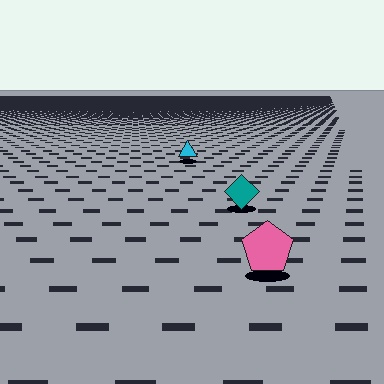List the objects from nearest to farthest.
From nearest to farthest: the pink pentagon, the teal diamond, the cyan triangle.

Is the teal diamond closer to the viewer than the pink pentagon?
No. The pink pentagon is closer — you can tell from the texture gradient: the ground texture is coarser near it.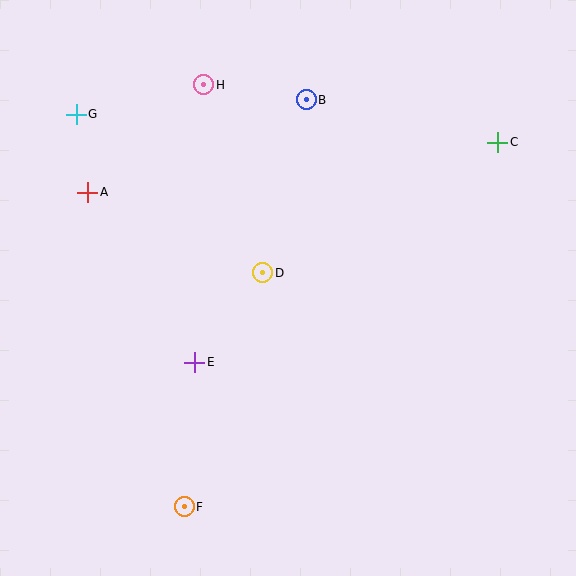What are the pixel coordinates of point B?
Point B is at (306, 100).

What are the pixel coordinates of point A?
Point A is at (88, 192).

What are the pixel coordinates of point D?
Point D is at (262, 273).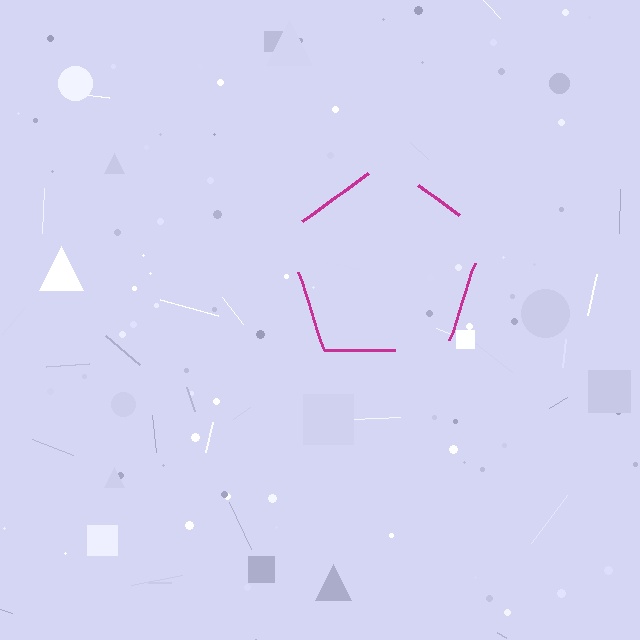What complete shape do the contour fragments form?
The contour fragments form a pentagon.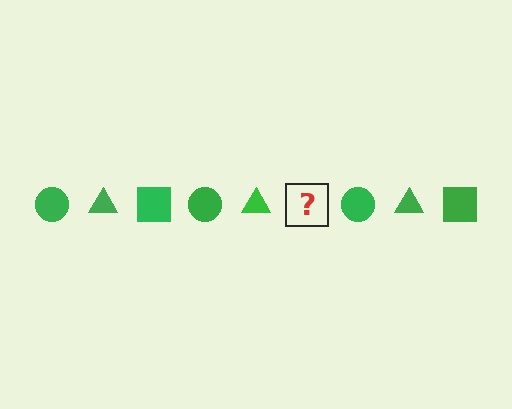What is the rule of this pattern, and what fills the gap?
The rule is that the pattern cycles through circle, triangle, square shapes in green. The gap should be filled with a green square.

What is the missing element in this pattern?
The missing element is a green square.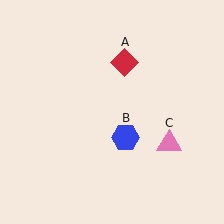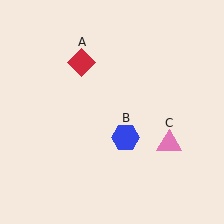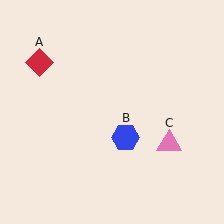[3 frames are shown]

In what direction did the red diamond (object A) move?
The red diamond (object A) moved left.